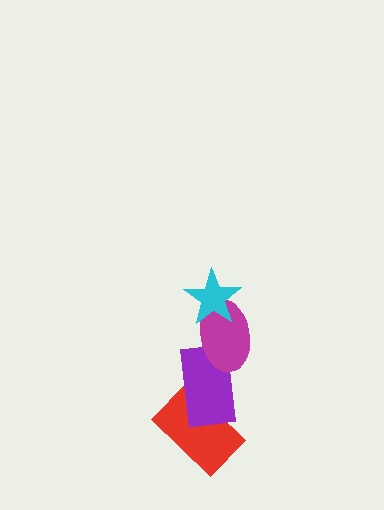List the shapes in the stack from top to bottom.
From top to bottom: the cyan star, the magenta ellipse, the purple rectangle, the red rectangle.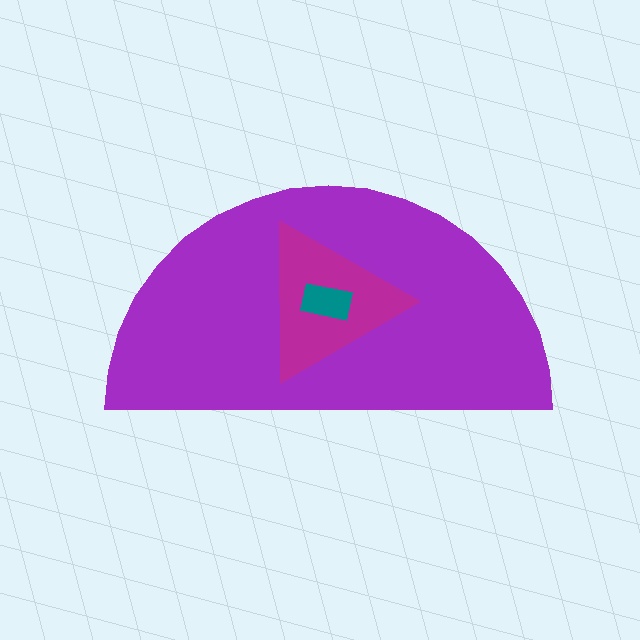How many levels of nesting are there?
3.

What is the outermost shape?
The purple semicircle.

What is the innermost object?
The teal rectangle.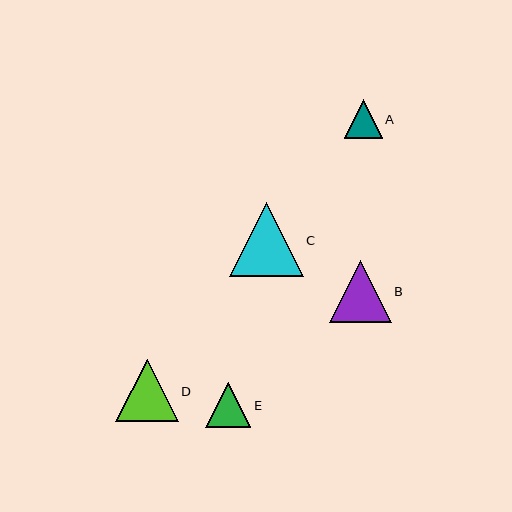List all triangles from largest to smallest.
From largest to smallest: C, D, B, E, A.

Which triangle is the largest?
Triangle C is the largest with a size of approximately 74 pixels.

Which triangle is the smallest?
Triangle A is the smallest with a size of approximately 38 pixels.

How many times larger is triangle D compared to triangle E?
Triangle D is approximately 1.4 times the size of triangle E.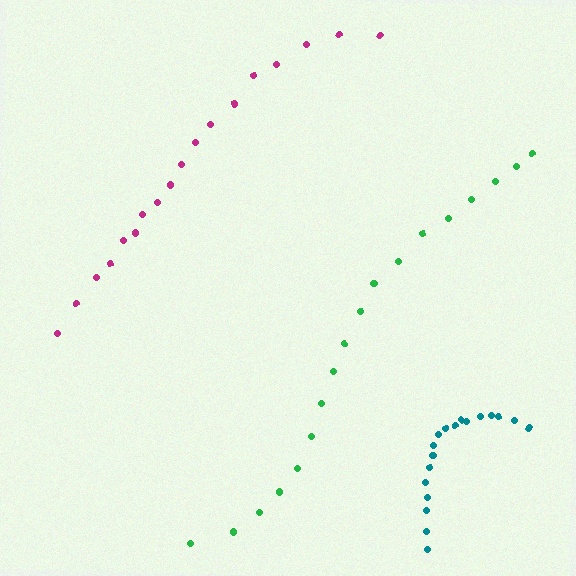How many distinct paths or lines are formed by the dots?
There are 3 distinct paths.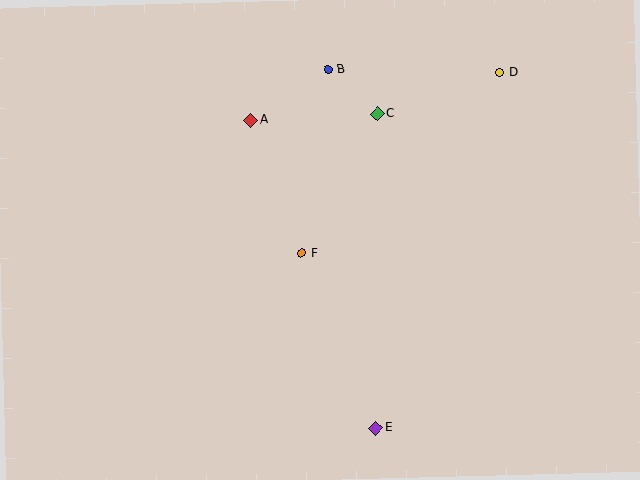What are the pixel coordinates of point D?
Point D is at (500, 73).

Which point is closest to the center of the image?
Point F at (302, 253) is closest to the center.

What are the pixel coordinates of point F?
Point F is at (302, 253).